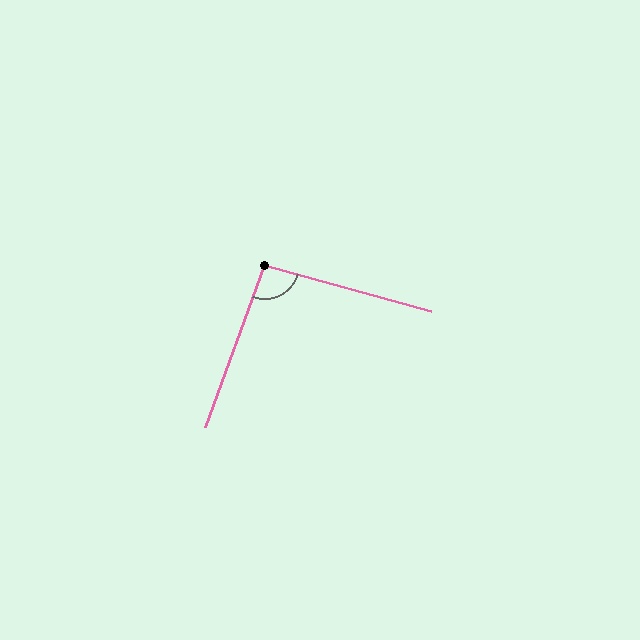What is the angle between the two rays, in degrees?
Approximately 95 degrees.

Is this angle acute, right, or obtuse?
It is approximately a right angle.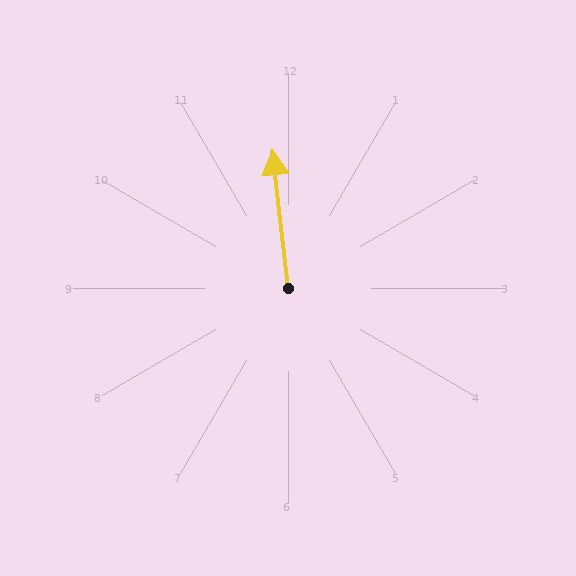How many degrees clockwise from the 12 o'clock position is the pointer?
Approximately 354 degrees.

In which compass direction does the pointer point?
North.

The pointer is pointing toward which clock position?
Roughly 12 o'clock.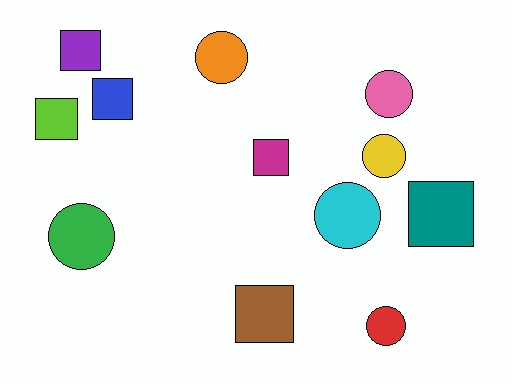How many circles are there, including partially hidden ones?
There are 6 circles.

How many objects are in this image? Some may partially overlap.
There are 12 objects.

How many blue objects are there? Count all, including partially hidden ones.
There is 1 blue object.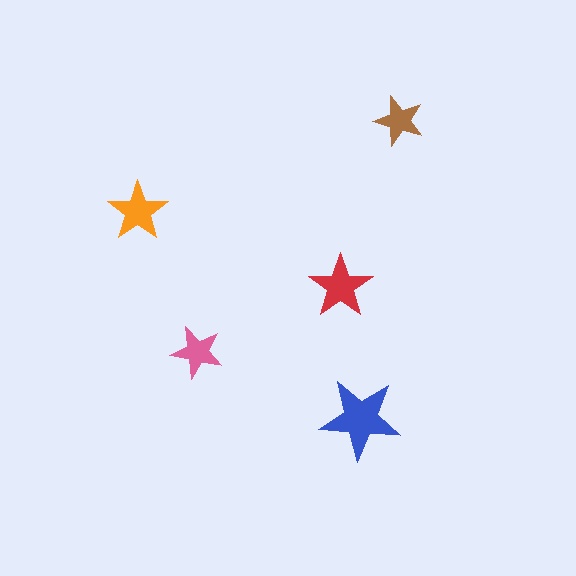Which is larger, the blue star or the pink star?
The blue one.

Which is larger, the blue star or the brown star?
The blue one.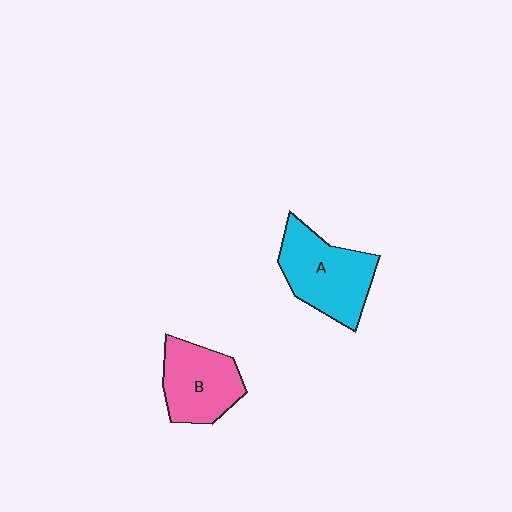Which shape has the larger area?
Shape A (cyan).